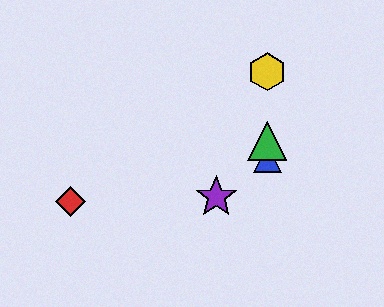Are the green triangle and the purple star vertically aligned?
No, the green triangle is at x≈267 and the purple star is at x≈216.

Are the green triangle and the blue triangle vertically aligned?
Yes, both are at x≈267.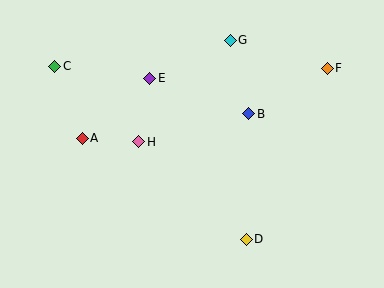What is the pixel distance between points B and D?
The distance between B and D is 126 pixels.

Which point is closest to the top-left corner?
Point C is closest to the top-left corner.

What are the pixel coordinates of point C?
Point C is at (55, 66).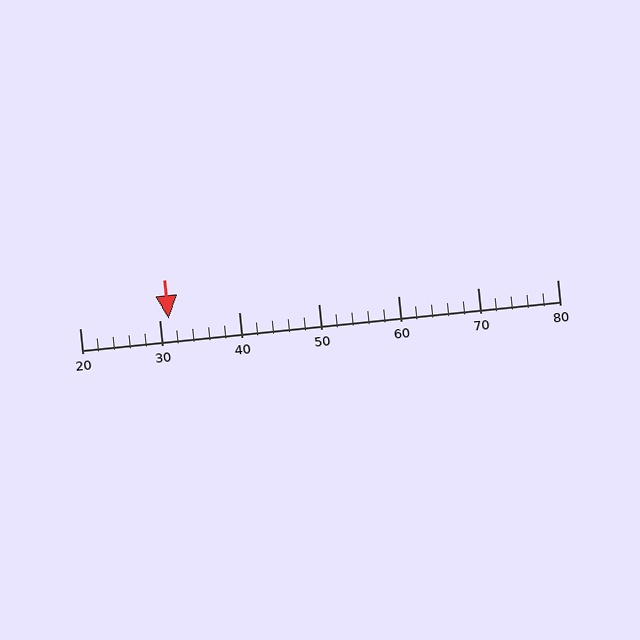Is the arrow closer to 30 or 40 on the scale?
The arrow is closer to 30.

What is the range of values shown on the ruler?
The ruler shows values from 20 to 80.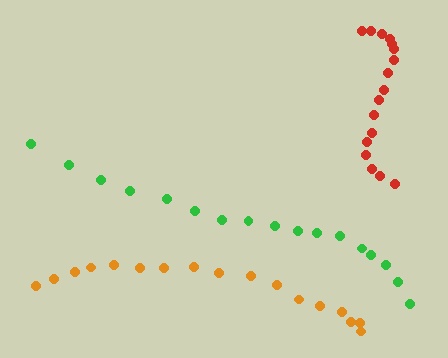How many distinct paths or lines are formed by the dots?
There are 3 distinct paths.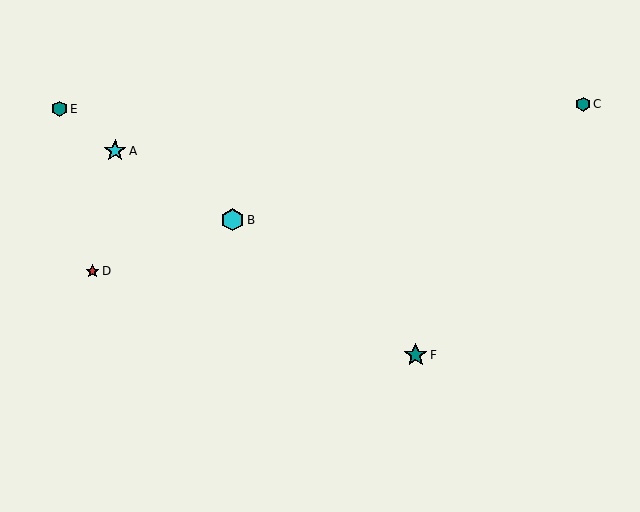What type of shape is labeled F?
Shape F is a teal star.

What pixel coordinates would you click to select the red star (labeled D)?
Click at (93, 271) to select the red star D.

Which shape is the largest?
The teal star (labeled F) is the largest.